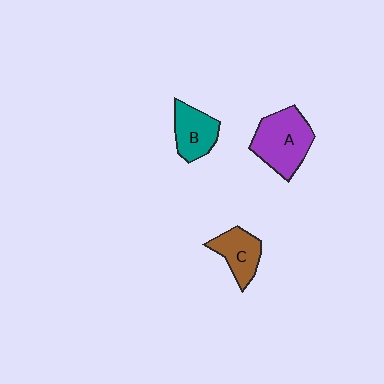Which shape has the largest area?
Shape A (purple).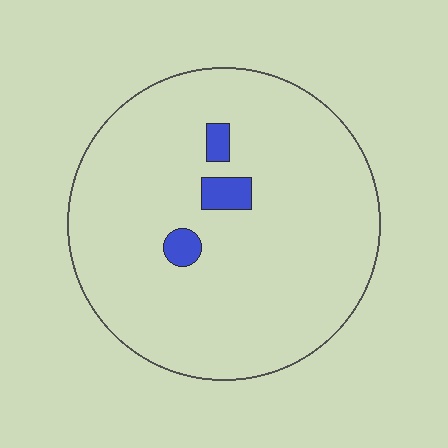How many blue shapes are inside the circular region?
3.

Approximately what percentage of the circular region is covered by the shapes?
Approximately 5%.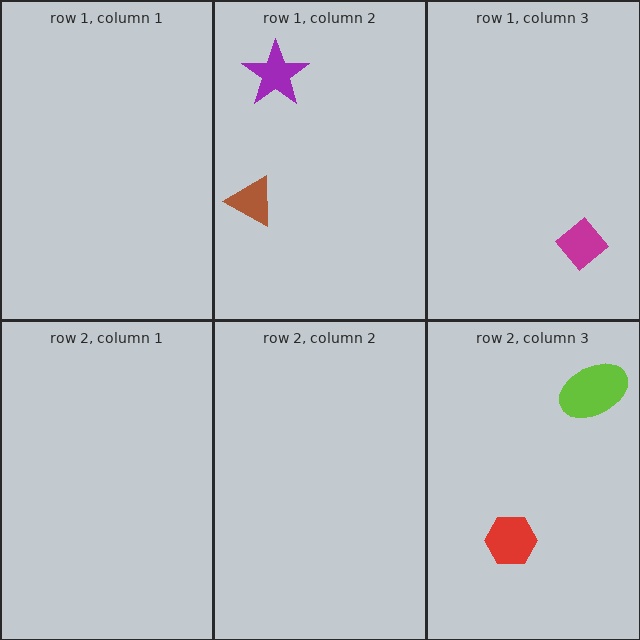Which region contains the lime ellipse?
The row 2, column 3 region.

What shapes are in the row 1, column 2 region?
The purple star, the brown triangle.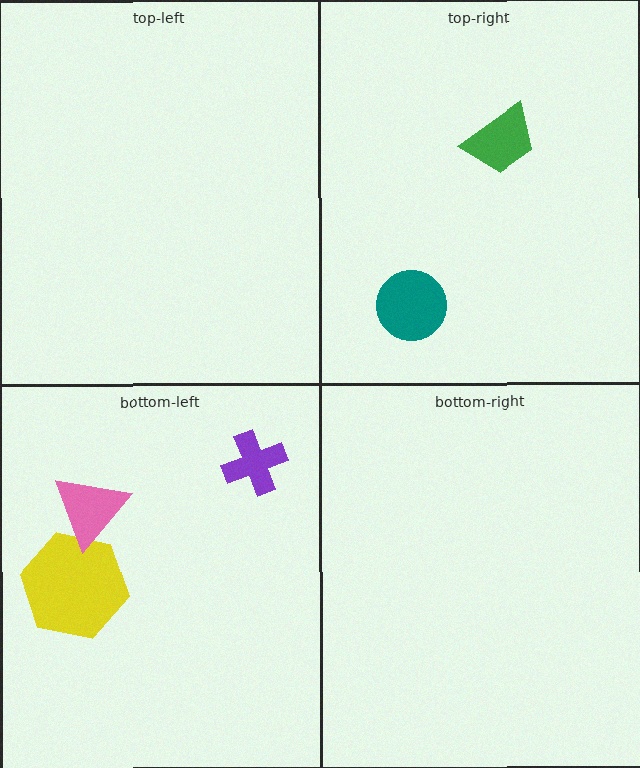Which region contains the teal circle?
The top-right region.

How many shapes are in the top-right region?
2.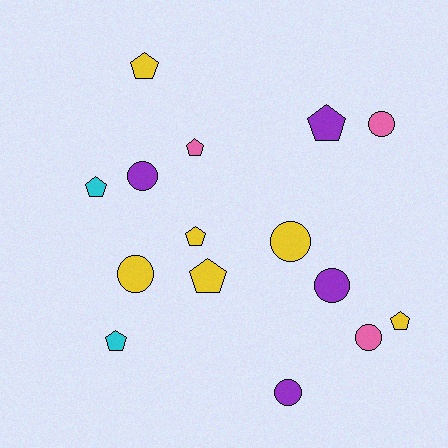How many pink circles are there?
There are 2 pink circles.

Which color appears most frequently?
Yellow, with 6 objects.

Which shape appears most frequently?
Pentagon, with 8 objects.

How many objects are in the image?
There are 15 objects.